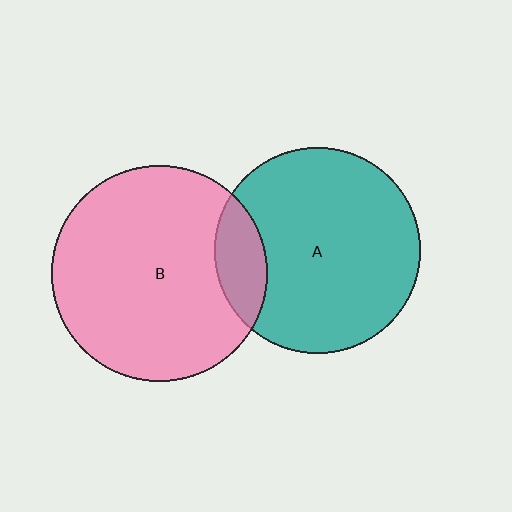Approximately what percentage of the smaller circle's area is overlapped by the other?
Approximately 15%.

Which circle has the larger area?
Circle B (pink).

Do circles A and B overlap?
Yes.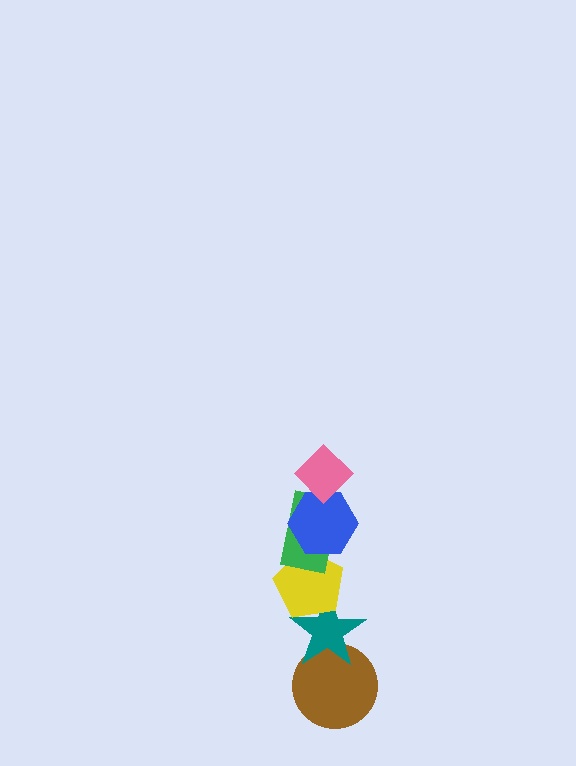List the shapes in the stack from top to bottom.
From top to bottom: the pink diamond, the blue hexagon, the green rectangle, the yellow pentagon, the teal star, the brown circle.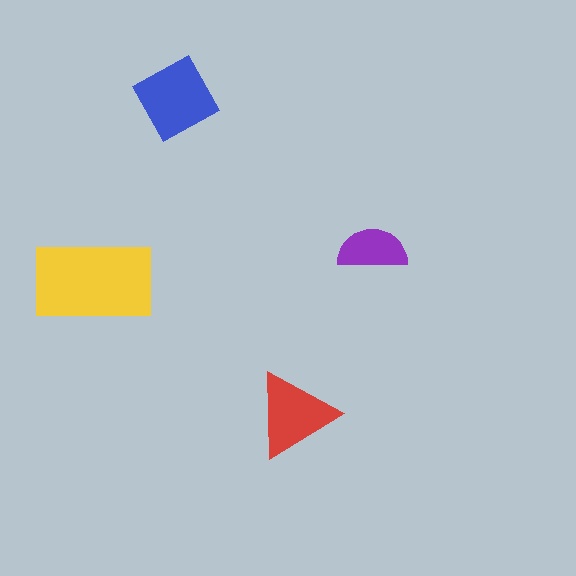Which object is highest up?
The blue diamond is topmost.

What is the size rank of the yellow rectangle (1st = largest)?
1st.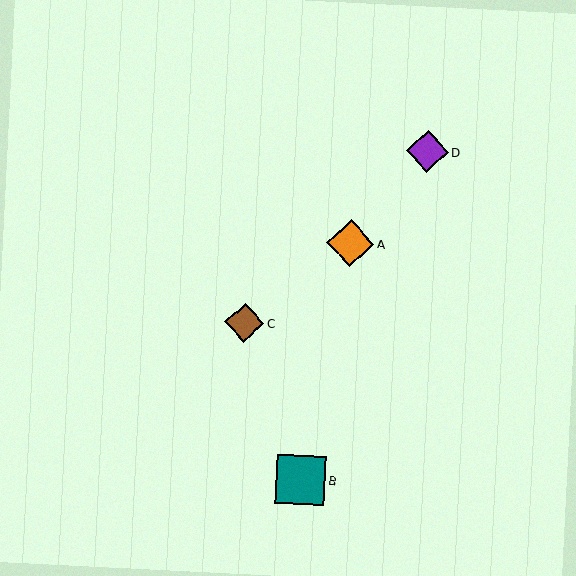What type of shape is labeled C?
Shape C is a brown diamond.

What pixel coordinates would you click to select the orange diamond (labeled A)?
Click at (350, 243) to select the orange diamond A.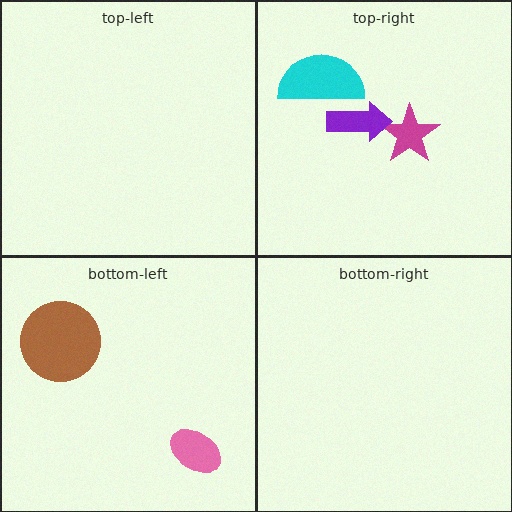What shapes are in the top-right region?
The magenta star, the cyan semicircle, the purple arrow.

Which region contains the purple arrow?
The top-right region.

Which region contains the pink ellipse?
The bottom-left region.